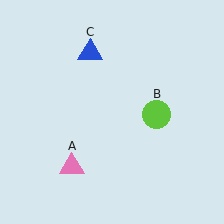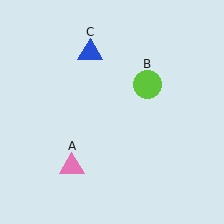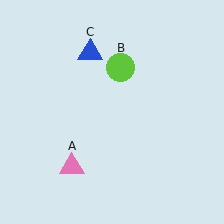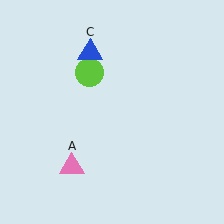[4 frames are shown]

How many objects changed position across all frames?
1 object changed position: lime circle (object B).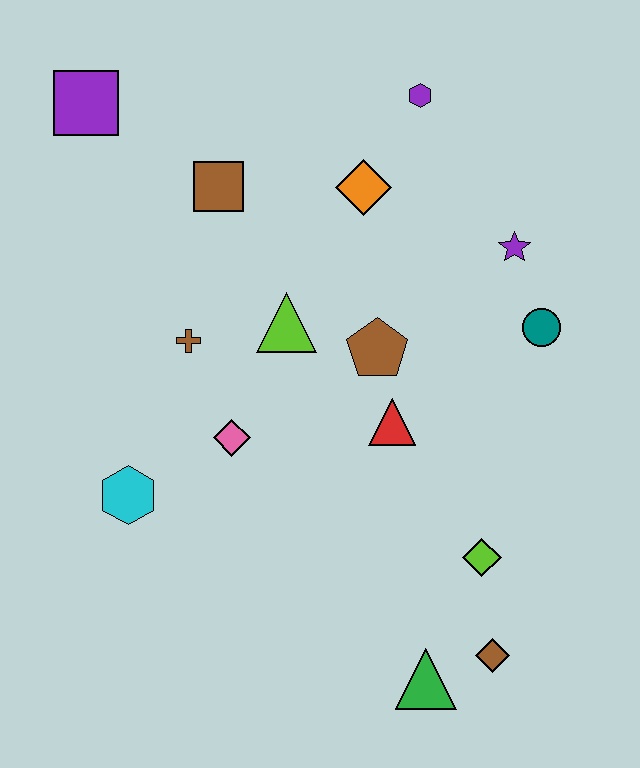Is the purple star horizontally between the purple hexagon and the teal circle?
Yes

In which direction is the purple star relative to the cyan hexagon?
The purple star is to the right of the cyan hexagon.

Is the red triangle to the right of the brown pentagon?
Yes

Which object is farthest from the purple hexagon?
The green triangle is farthest from the purple hexagon.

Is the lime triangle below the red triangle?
No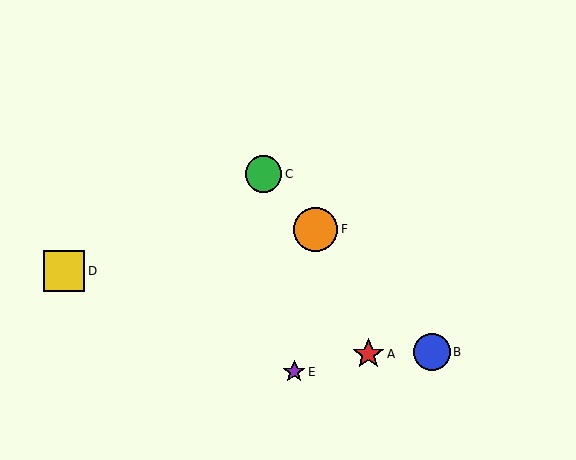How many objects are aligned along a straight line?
3 objects (B, C, F) are aligned along a straight line.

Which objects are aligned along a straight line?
Objects B, C, F are aligned along a straight line.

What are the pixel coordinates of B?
Object B is at (432, 352).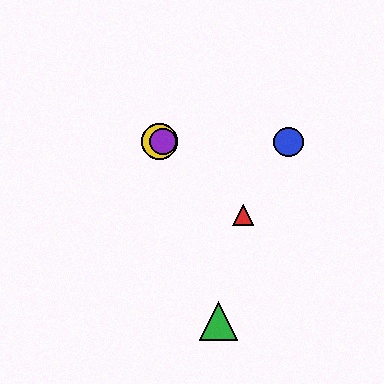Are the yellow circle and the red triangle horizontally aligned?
No, the yellow circle is at y≈142 and the red triangle is at y≈215.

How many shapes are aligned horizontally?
3 shapes (the blue circle, the yellow circle, the purple circle) are aligned horizontally.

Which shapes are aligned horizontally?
The blue circle, the yellow circle, the purple circle are aligned horizontally.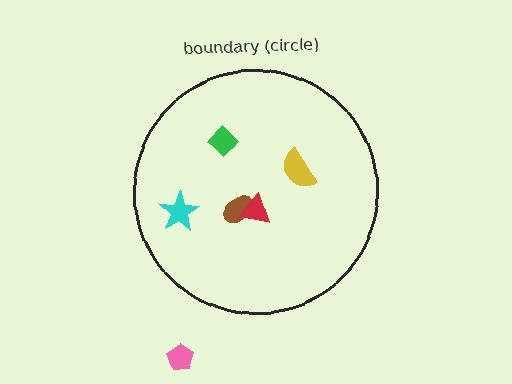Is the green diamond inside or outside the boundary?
Inside.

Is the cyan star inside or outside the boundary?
Inside.